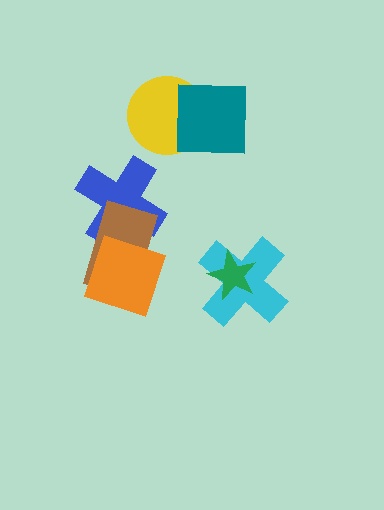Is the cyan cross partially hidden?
Yes, it is partially covered by another shape.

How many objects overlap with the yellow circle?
1 object overlaps with the yellow circle.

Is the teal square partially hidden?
No, no other shape covers it.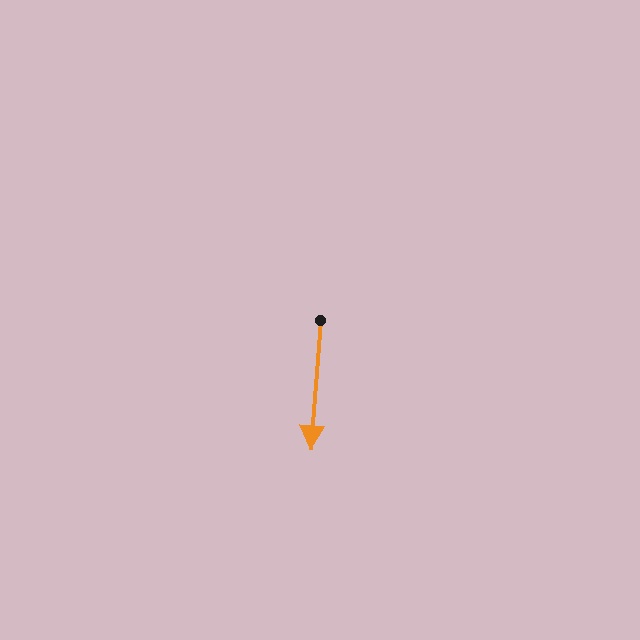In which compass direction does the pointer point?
South.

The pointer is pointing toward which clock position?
Roughly 6 o'clock.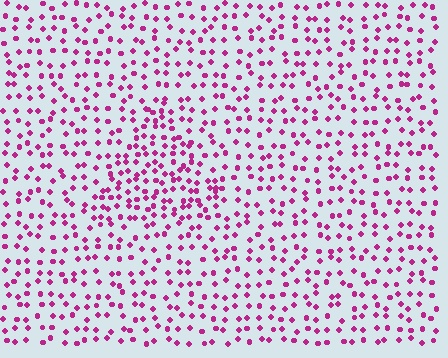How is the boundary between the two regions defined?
The boundary is defined by a change in element density (approximately 1.7x ratio). All elements are the same color, size, and shape.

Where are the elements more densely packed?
The elements are more densely packed inside the triangle boundary.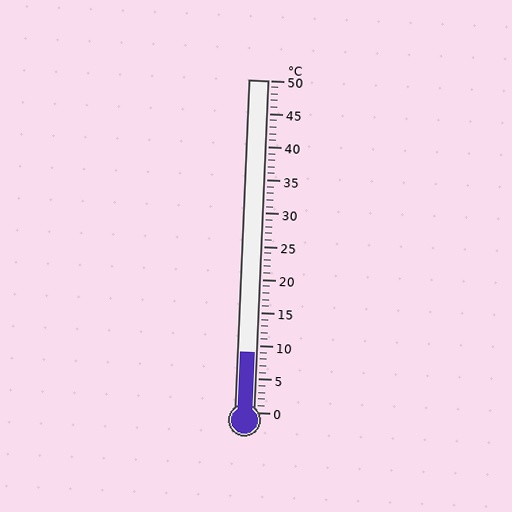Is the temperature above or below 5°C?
The temperature is above 5°C.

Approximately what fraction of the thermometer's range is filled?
The thermometer is filled to approximately 20% of its range.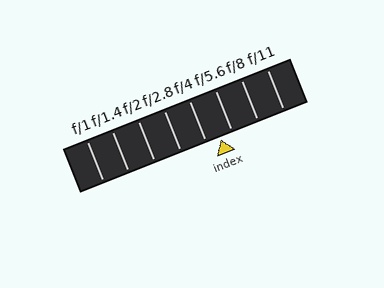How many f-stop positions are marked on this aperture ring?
There are 8 f-stop positions marked.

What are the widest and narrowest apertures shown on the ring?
The widest aperture shown is f/1 and the narrowest is f/11.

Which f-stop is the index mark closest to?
The index mark is closest to f/5.6.